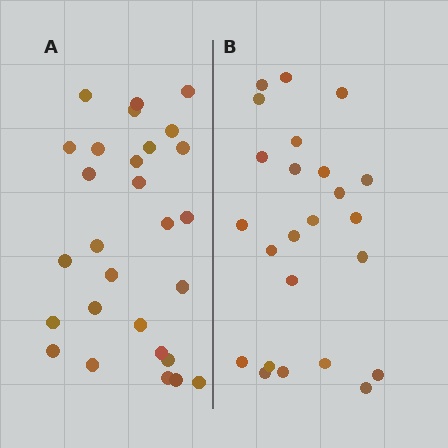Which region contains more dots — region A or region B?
Region A (the left region) has more dots.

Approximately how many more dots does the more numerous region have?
Region A has about 4 more dots than region B.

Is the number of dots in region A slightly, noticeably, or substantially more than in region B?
Region A has only slightly more — the two regions are fairly close. The ratio is roughly 1.2 to 1.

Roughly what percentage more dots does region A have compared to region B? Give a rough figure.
About 15% more.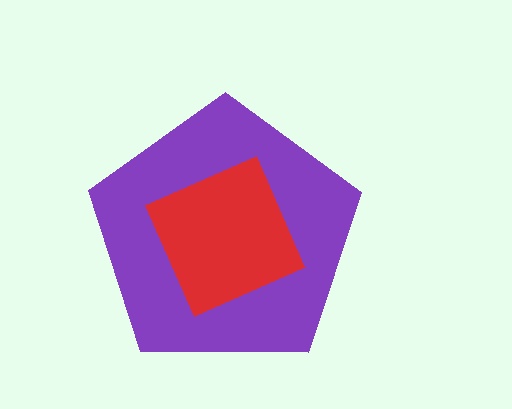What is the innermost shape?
The red diamond.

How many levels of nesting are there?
2.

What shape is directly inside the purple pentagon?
The red diamond.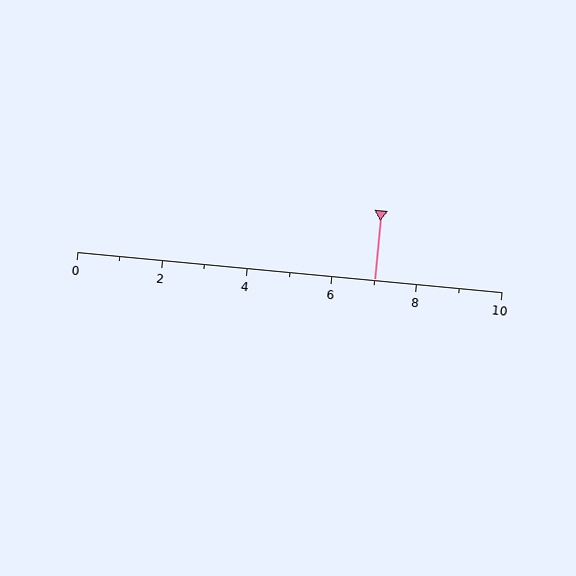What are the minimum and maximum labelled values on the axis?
The axis runs from 0 to 10.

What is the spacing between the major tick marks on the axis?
The major ticks are spaced 2 apart.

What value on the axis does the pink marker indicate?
The marker indicates approximately 7.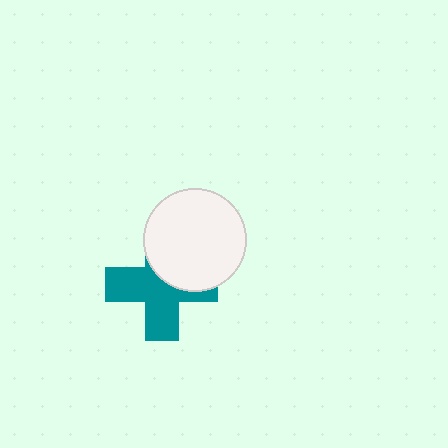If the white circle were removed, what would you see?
You would see the complete teal cross.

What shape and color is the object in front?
The object in front is a white circle.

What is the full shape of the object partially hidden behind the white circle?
The partially hidden object is a teal cross.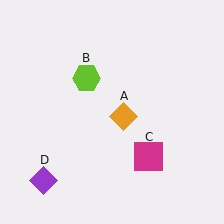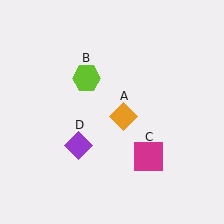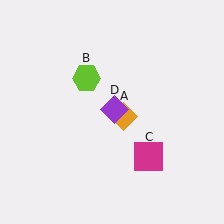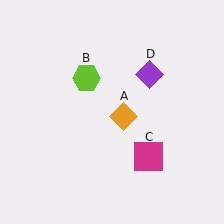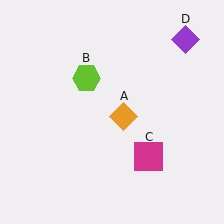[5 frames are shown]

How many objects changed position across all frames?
1 object changed position: purple diamond (object D).